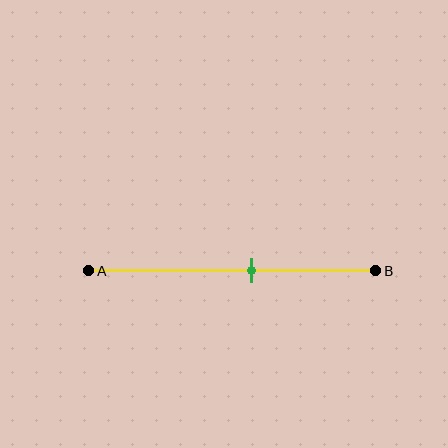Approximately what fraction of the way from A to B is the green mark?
The green mark is approximately 55% of the way from A to B.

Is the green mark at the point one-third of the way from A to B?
No, the mark is at about 55% from A, not at the 33% one-third point.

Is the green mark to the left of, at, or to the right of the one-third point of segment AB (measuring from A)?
The green mark is to the right of the one-third point of segment AB.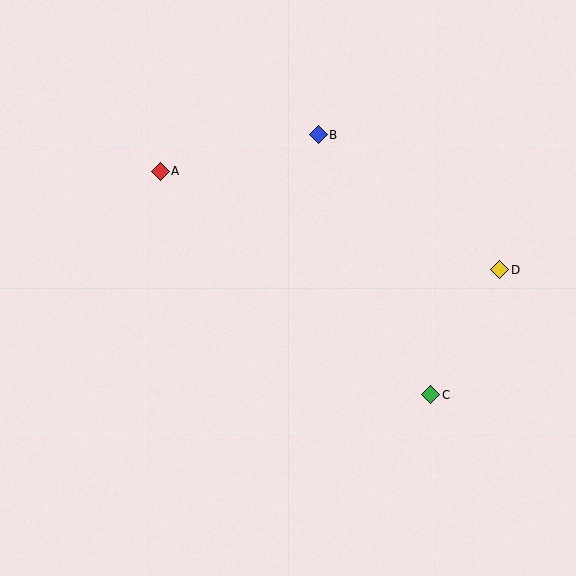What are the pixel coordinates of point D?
Point D is at (500, 270).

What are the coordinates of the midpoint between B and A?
The midpoint between B and A is at (239, 153).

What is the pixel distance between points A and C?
The distance between A and C is 351 pixels.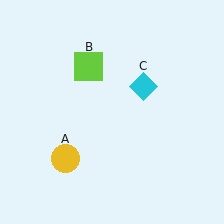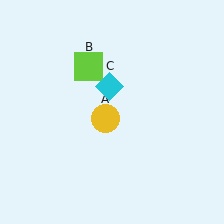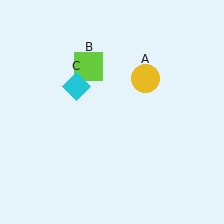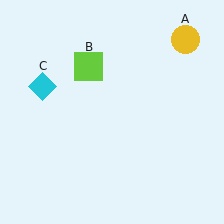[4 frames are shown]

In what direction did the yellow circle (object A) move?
The yellow circle (object A) moved up and to the right.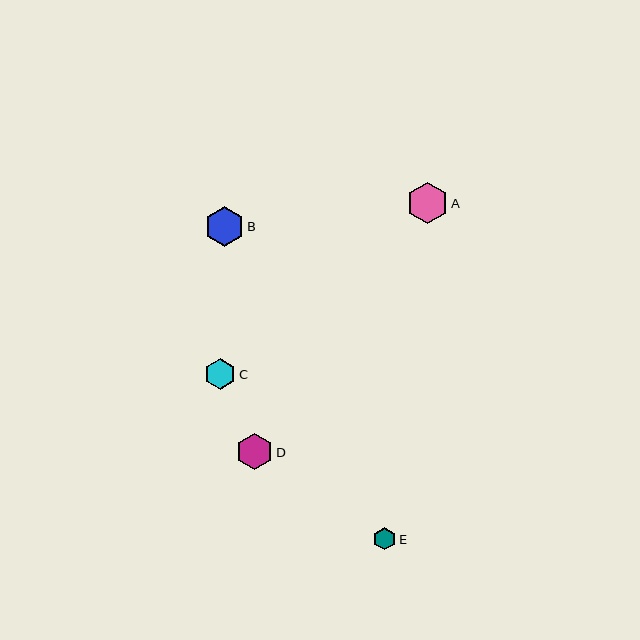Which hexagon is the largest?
Hexagon A is the largest with a size of approximately 41 pixels.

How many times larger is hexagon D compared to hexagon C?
Hexagon D is approximately 1.2 times the size of hexagon C.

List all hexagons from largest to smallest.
From largest to smallest: A, B, D, C, E.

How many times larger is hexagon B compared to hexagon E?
Hexagon B is approximately 1.8 times the size of hexagon E.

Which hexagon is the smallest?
Hexagon E is the smallest with a size of approximately 22 pixels.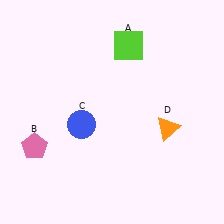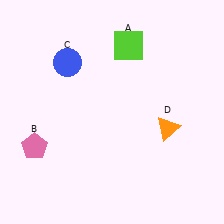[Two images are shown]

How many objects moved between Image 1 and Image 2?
1 object moved between the two images.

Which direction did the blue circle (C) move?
The blue circle (C) moved up.